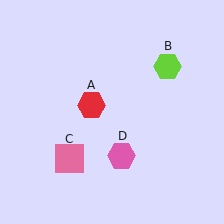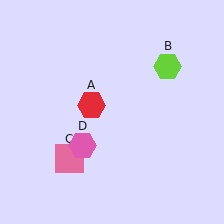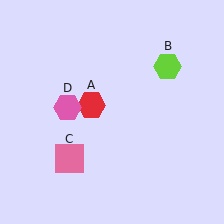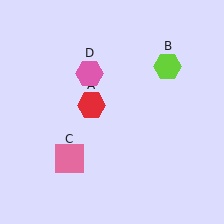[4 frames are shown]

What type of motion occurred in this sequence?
The pink hexagon (object D) rotated clockwise around the center of the scene.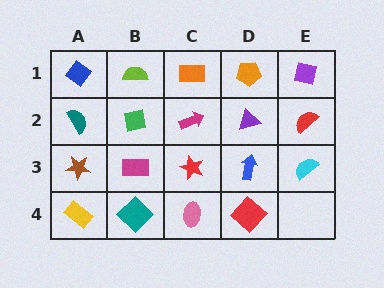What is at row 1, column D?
An orange pentagon.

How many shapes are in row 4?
4 shapes.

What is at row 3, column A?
A brown star.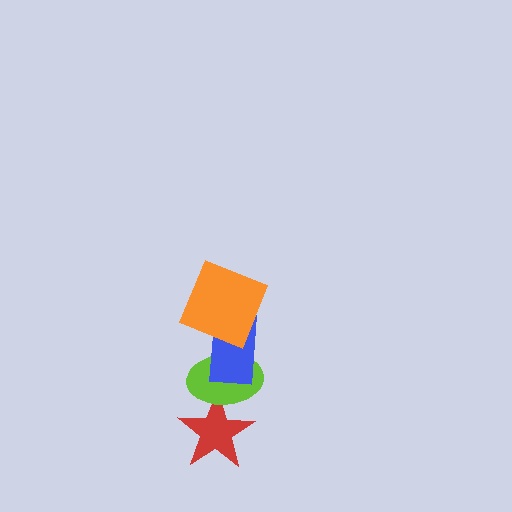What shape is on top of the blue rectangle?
The orange square is on top of the blue rectangle.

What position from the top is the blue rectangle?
The blue rectangle is 2nd from the top.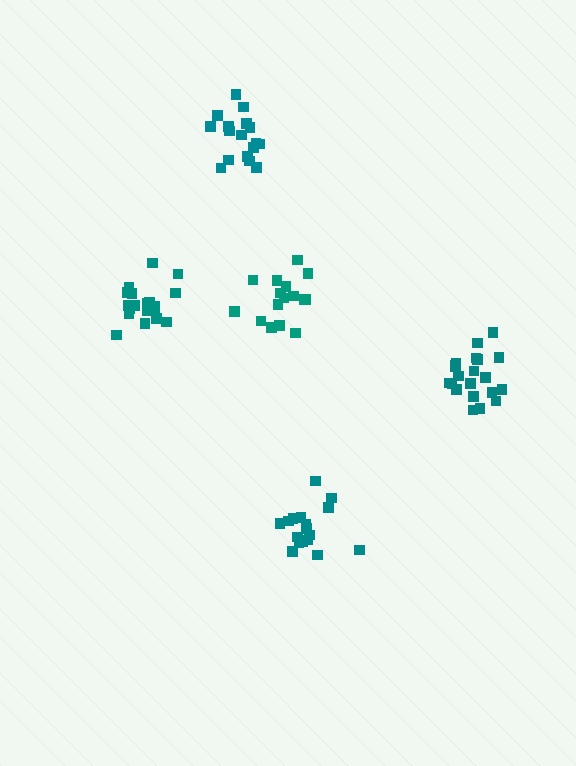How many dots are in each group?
Group 1: 16 dots, Group 2: 21 dots, Group 3: 17 dots, Group 4: 21 dots, Group 5: 17 dots (92 total).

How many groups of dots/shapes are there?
There are 5 groups.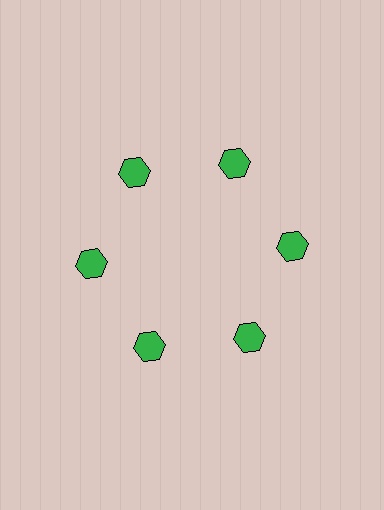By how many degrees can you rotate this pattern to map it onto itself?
The pattern maps onto itself every 60 degrees of rotation.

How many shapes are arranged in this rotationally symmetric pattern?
There are 6 shapes, arranged in 6 groups of 1.